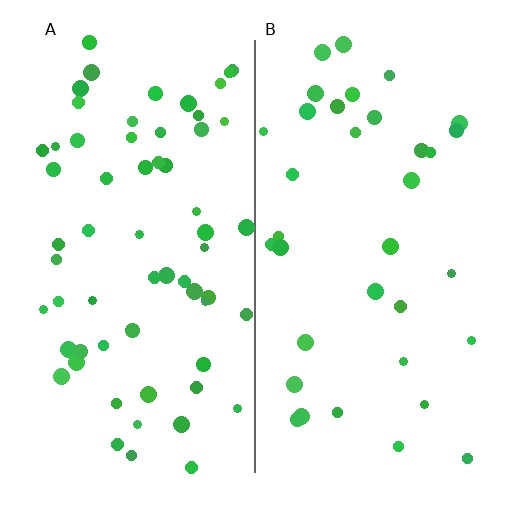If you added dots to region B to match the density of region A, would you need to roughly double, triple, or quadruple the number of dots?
Approximately double.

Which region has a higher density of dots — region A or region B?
A (the left).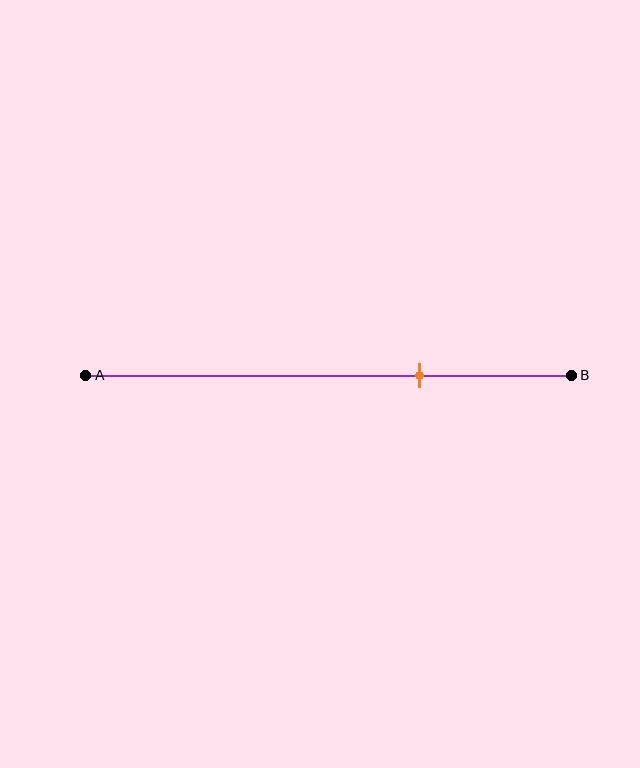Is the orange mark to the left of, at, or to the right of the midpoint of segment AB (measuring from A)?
The orange mark is to the right of the midpoint of segment AB.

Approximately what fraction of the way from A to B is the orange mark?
The orange mark is approximately 70% of the way from A to B.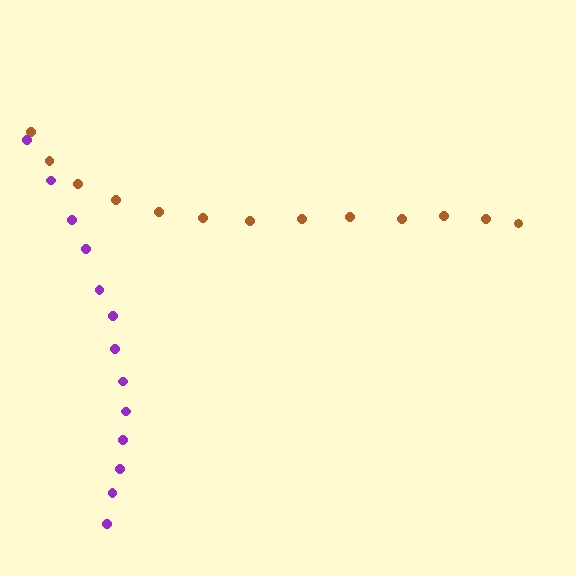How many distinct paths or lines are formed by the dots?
There are 2 distinct paths.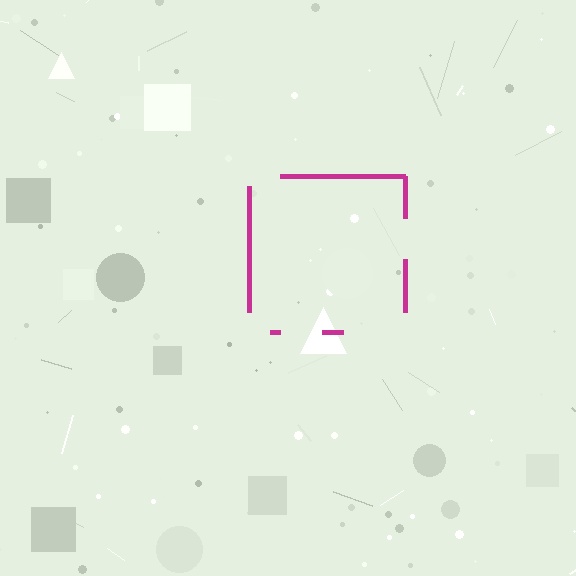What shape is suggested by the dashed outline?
The dashed outline suggests a square.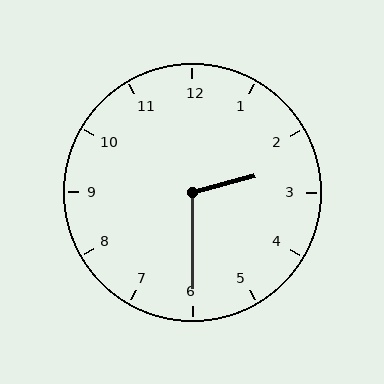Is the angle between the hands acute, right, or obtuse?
It is obtuse.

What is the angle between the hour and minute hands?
Approximately 105 degrees.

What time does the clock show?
2:30.